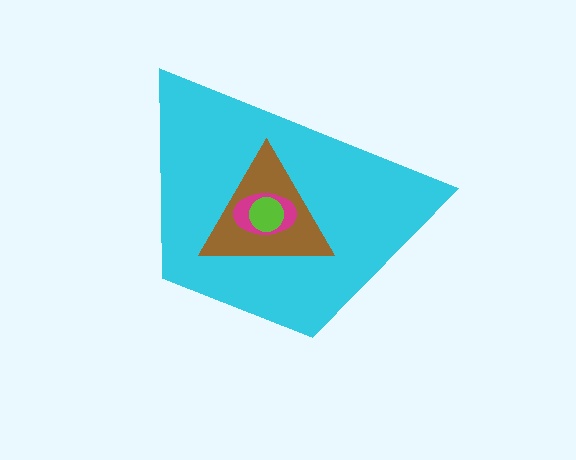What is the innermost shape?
The lime circle.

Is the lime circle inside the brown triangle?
Yes.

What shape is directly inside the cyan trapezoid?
The brown triangle.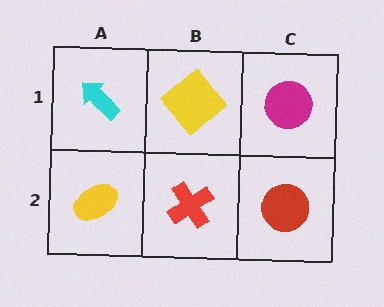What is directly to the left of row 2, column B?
A yellow ellipse.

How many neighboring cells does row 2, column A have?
2.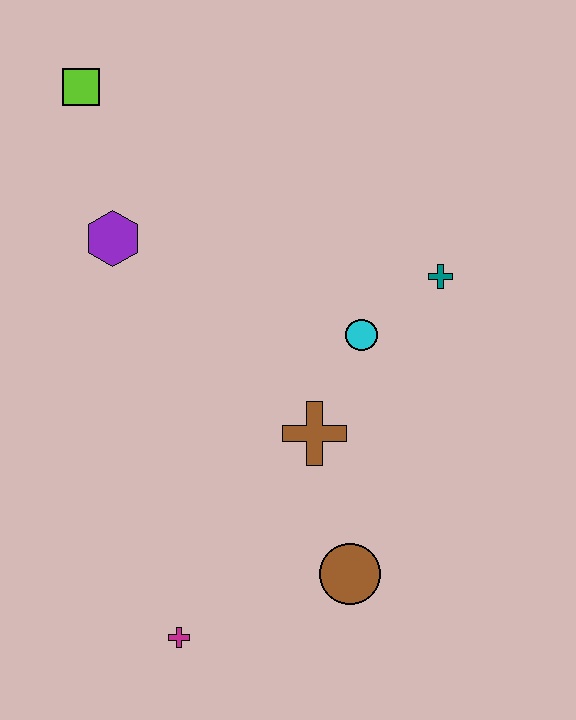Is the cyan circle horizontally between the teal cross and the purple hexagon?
Yes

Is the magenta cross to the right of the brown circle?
No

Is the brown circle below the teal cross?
Yes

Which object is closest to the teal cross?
The cyan circle is closest to the teal cross.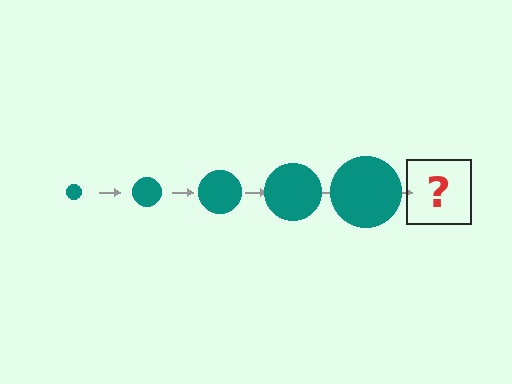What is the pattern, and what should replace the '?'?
The pattern is that the circle gets progressively larger each step. The '?' should be a teal circle, larger than the previous one.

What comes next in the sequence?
The next element should be a teal circle, larger than the previous one.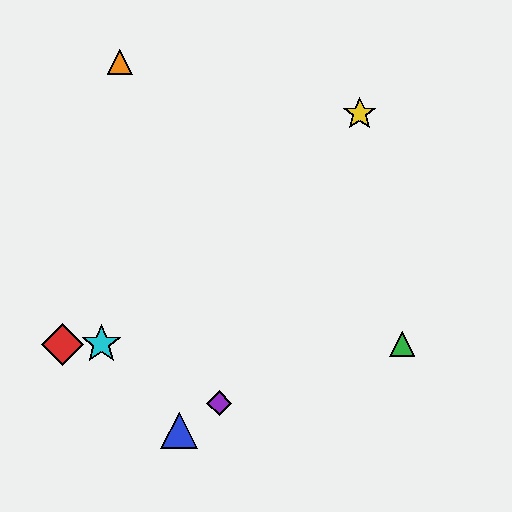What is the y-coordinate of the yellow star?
The yellow star is at y≈114.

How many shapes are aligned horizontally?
3 shapes (the red diamond, the green triangle, the cyan star) are aligned horizontally.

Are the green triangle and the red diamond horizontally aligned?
Yes, both are at y≈344.